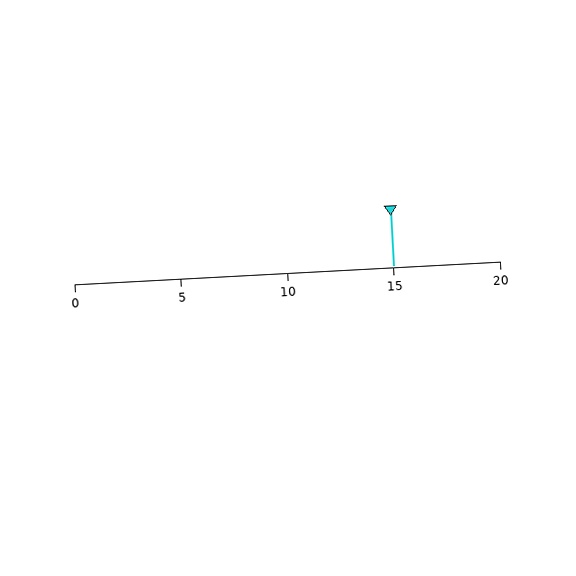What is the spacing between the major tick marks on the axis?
The major ticks are spaced 5 apart.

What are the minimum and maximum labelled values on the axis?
The axis runs from 0 to 20.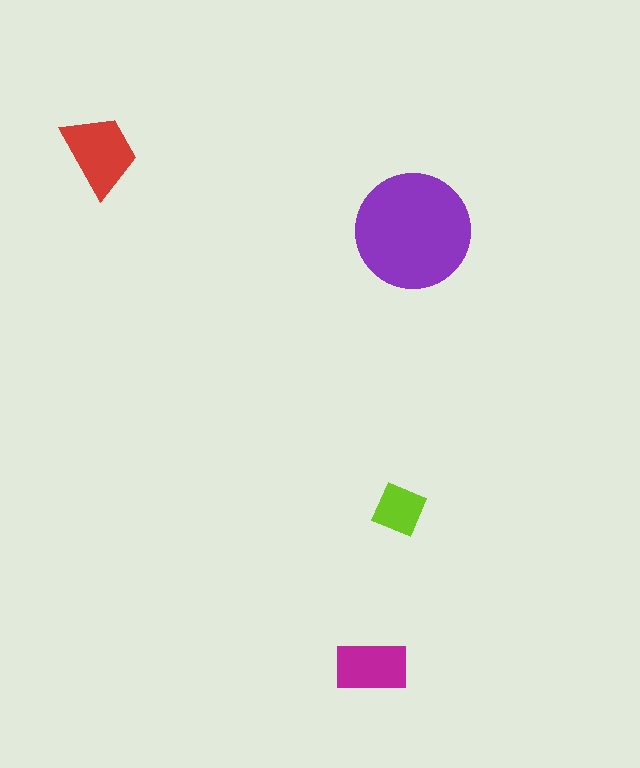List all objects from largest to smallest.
The purple circle, the red trapezoid, the magenta rectangle, the lime square.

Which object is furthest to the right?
The purple circle is rightmost.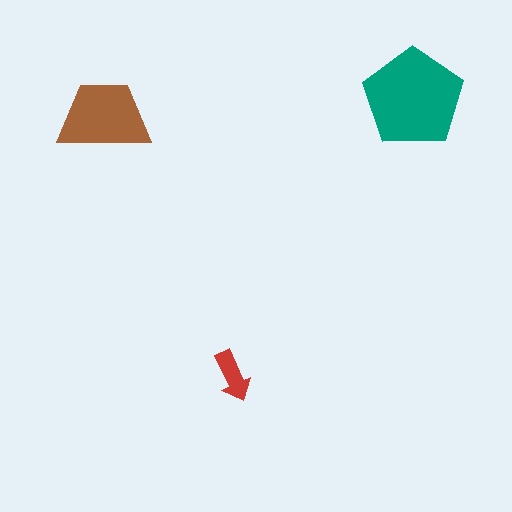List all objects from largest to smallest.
The teal pentagon, the brown trapezoid, the red arrow.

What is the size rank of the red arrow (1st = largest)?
3rd.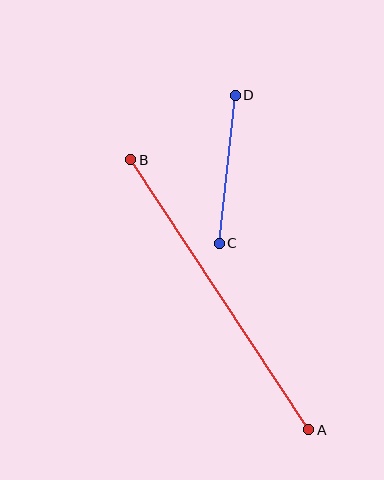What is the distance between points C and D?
The distance is approximately 149 pixels.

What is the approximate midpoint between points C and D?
The midpoint is at approximately (227, 169) pixels.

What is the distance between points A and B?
The distance is approximately 323 pixels.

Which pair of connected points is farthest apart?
Points A and B are farthest apart.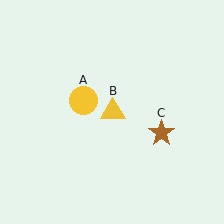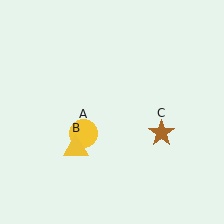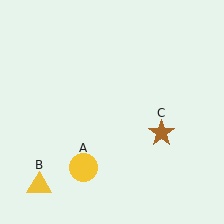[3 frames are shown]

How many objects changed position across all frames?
2 objects changed position: yellow circle (object A), yellow triangle (object B).